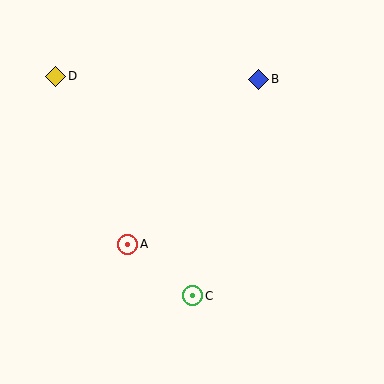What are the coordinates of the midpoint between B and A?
The midpoint between B and A is at (193, 162).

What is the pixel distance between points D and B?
The distance between D and B is 203 pixels.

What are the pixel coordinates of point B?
Point B is at (259, 79).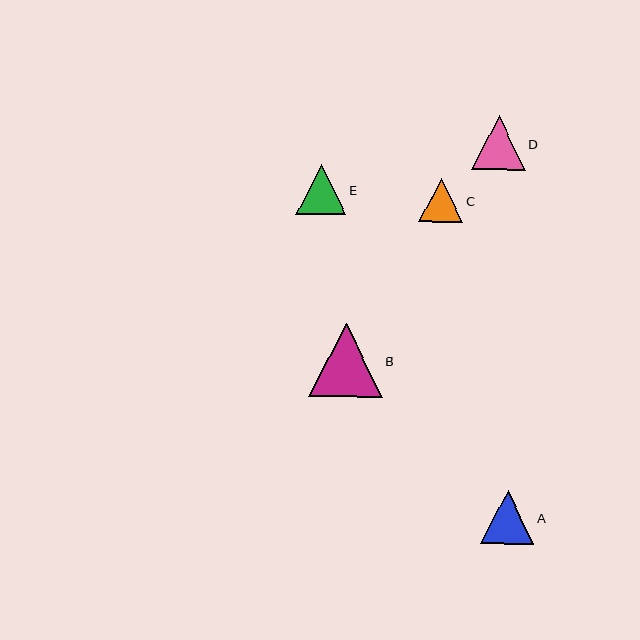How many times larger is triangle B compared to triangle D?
Triangle B is approximately 1.4 times the size of triangle D.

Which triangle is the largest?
Triangle B is the largest with a size of approximately 73 pixels.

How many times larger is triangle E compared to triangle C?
Triangle E is approximately 1.1 times the size of triangle C.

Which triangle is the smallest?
Triangle C is the smallest with a size of approximately 44 pixels.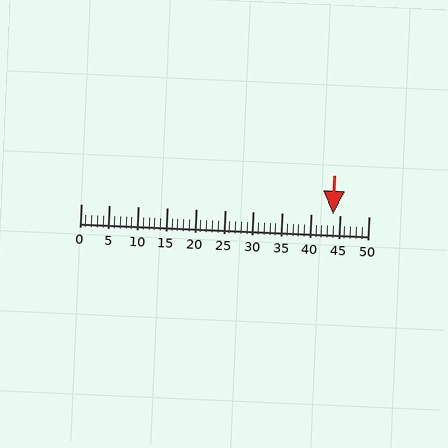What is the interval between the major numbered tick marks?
The major tick marks are spaced 5 units apart.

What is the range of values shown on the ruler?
The ruler shows values from 0 to 50.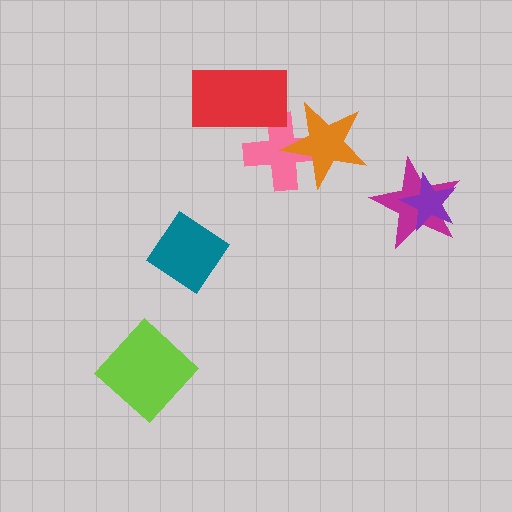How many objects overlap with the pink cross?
2 objects overlap with the pink cross.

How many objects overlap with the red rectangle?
1 object overlaps with the red rectangle.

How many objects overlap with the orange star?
1 object overlaps with the orange star.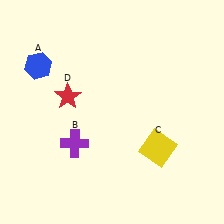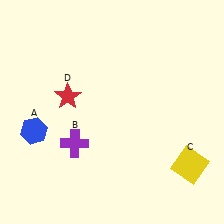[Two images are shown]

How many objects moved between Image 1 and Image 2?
2 objects moved between the two images.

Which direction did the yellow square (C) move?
The yellow square (C) moved right.